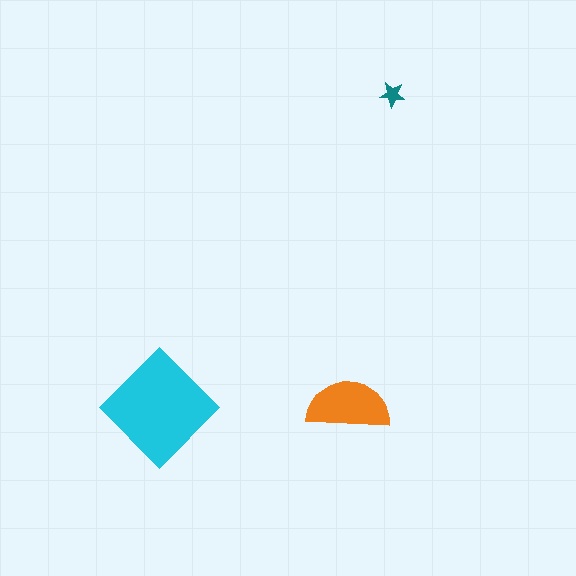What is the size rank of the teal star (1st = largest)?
3rd.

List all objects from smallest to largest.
The teal star, the orange semicircle, the cyan diamond.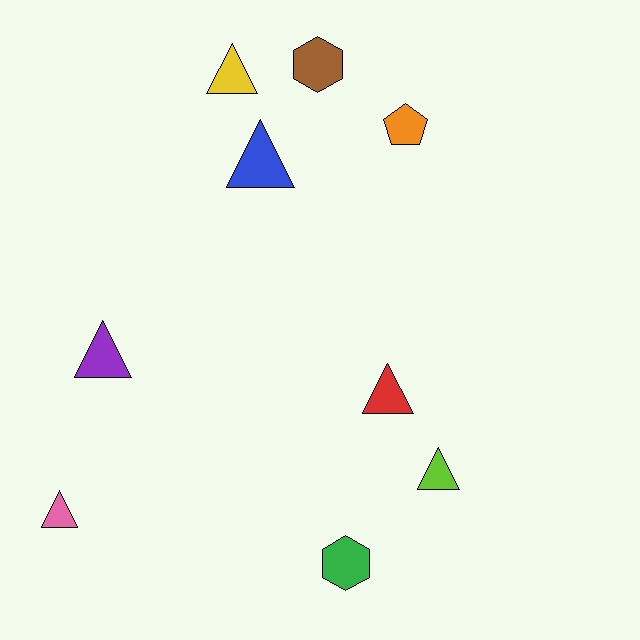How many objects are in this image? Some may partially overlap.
There are 9 objects.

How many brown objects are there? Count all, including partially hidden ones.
There is 1 brown object.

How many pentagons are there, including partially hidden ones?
There is 1 pentagon.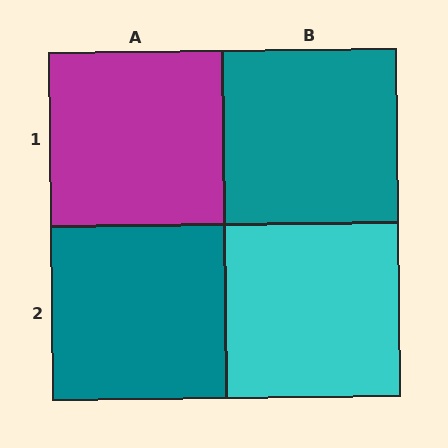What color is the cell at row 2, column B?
Cyan.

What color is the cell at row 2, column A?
Teal.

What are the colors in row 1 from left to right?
Magenta, teal.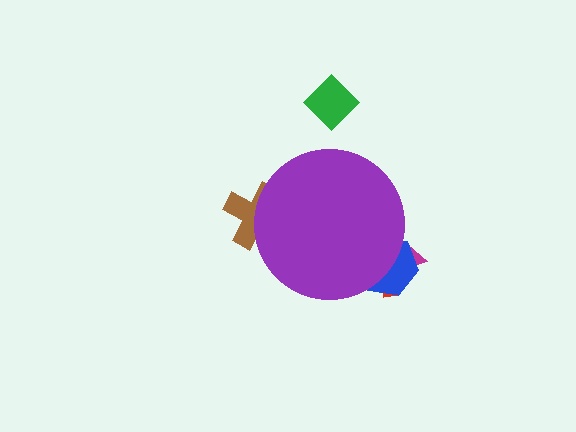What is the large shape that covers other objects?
A purple circle.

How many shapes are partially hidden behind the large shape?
4 shapes are partially hidden.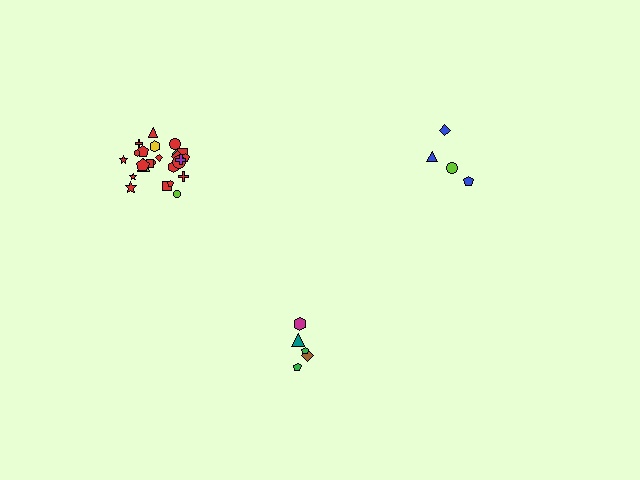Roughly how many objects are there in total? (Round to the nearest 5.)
Roughly 35 objects in total.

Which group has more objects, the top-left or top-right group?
The top-left group.